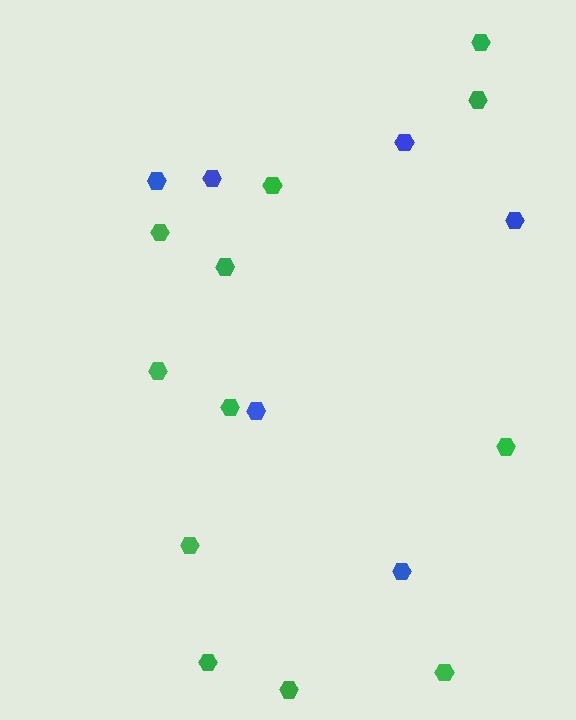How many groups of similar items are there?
There are 2 groups: one group of green hexagons (12) and one group of blue hexagons (6).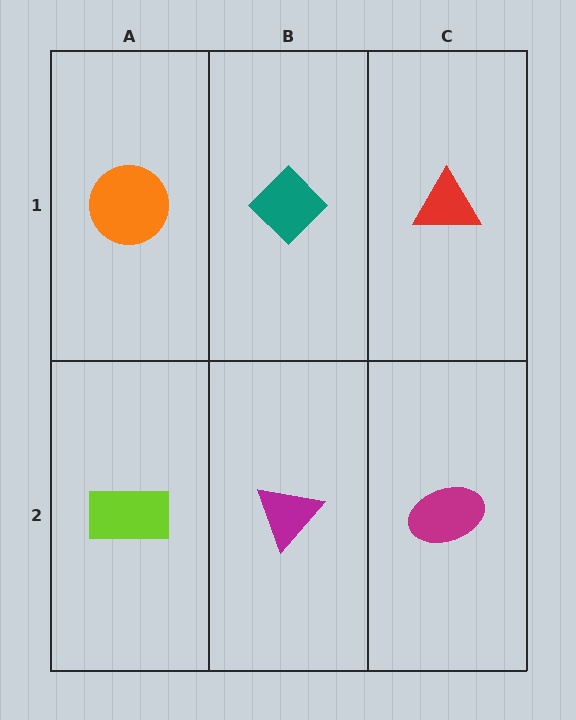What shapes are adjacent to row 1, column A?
A lime rectangle (row 2, column A), a teal diamond (row 1, column B).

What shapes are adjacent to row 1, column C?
A magenta ellipse (row 2, column C), a teal diamond (row 1, column B).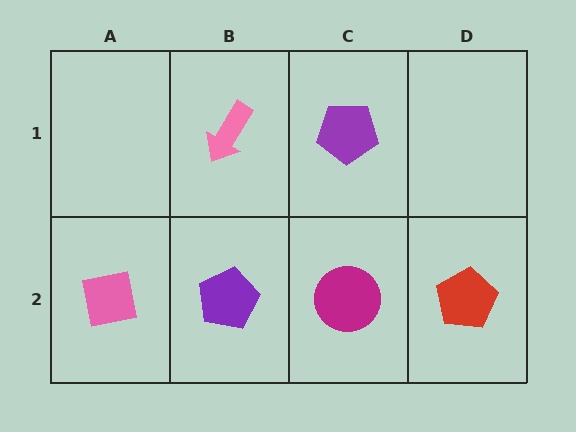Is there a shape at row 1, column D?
No, that cell is empty.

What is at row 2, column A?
A pink square.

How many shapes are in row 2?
4 shapes.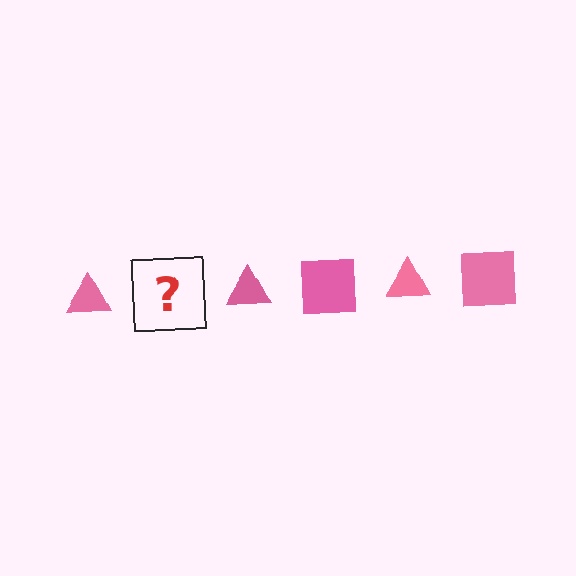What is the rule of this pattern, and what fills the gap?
The rule is that the pattern cycles through triangle, square shapes in pink. The gap should be filled with a pink square.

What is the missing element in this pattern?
The missing element is a pink square.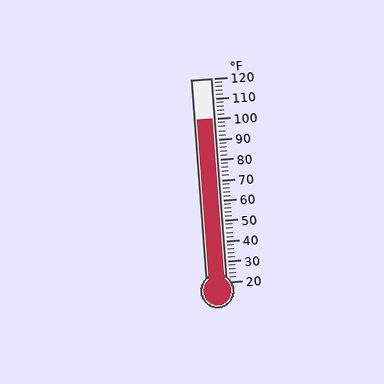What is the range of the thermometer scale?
The thermometer scale ranges from 20°F to 120°F.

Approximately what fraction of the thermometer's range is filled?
The thermometer is filled to approximately 80% of its range.